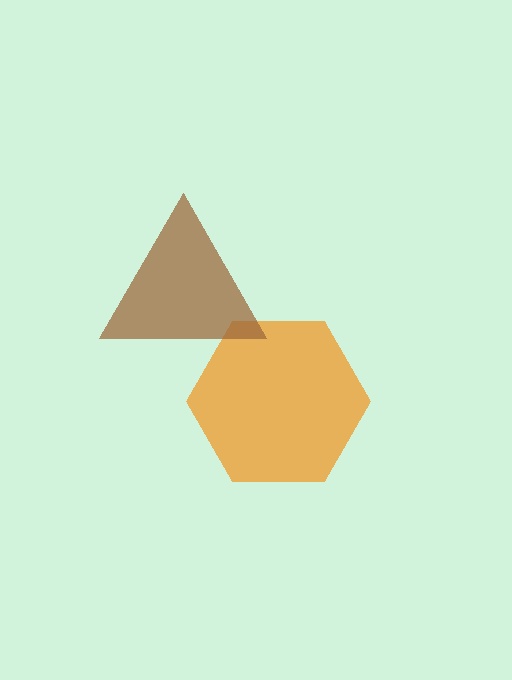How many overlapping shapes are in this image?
There are 2 overlapping shapes in the image.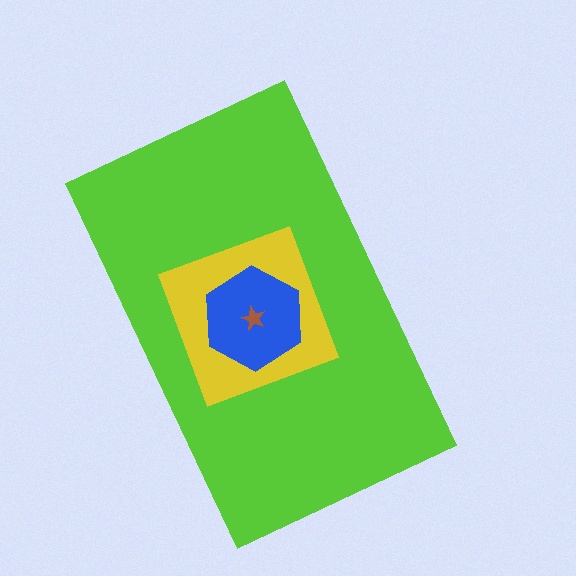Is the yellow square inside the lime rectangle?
Yes.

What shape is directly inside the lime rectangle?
The yellow square.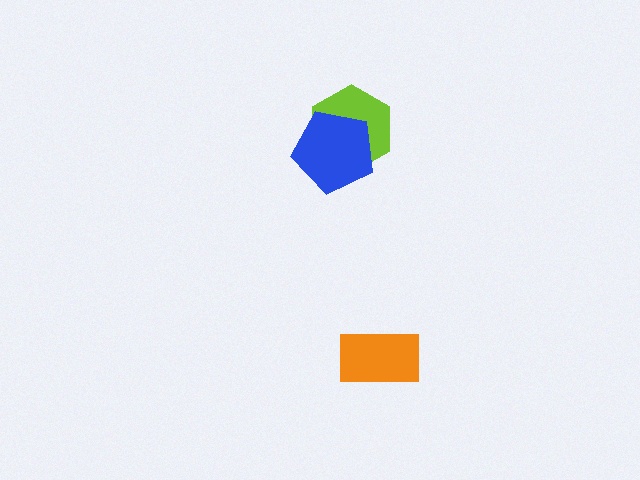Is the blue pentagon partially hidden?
No, no other shape covers it.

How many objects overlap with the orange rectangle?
0 objects overlap with the orange rectangle.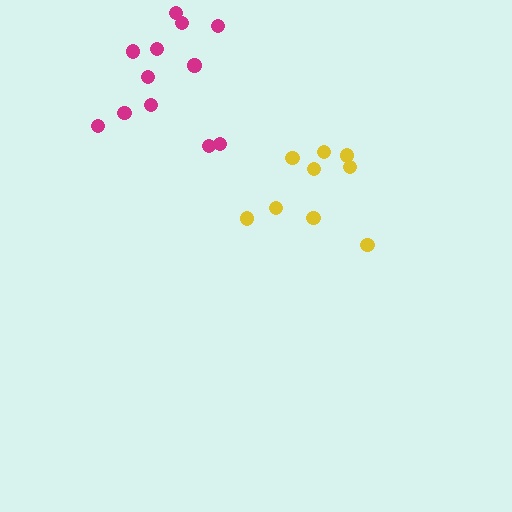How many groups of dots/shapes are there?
There are 2 groups.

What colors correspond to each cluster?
The clusters are colored: yellow, magenta.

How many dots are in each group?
Group 1: 9 dots, Group 2: 12 dots (21 total).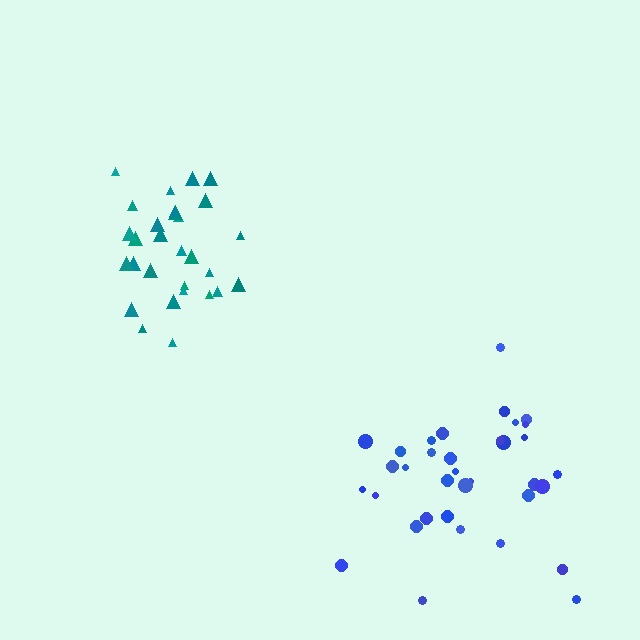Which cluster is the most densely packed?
Teal.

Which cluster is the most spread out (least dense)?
Blue.